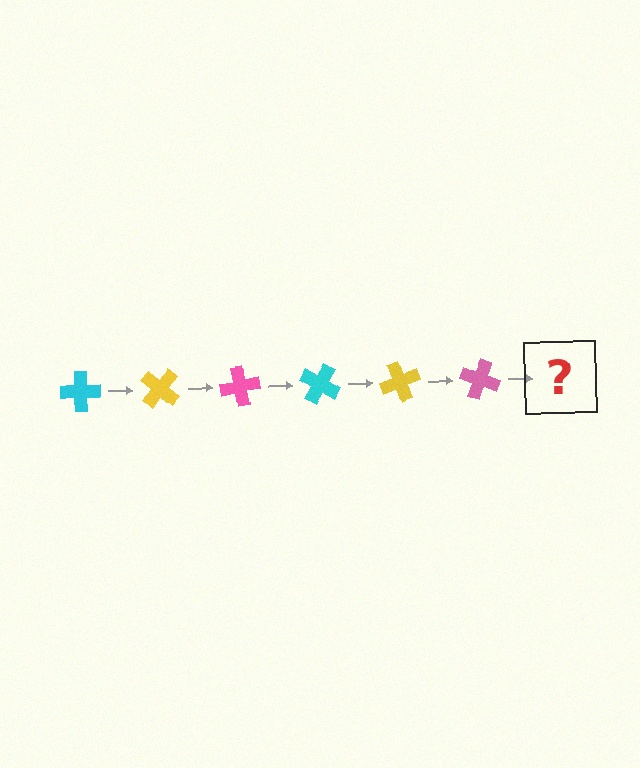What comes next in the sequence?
The next element should be a cyan cross, rotated 240 degrees from the start.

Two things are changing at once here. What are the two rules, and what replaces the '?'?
The two rules are that it rotates 40 degrees each step and the color cycles through cyan, yellow, and pink. The '?' should be a cyan cross, rotated 240 degrees from the start.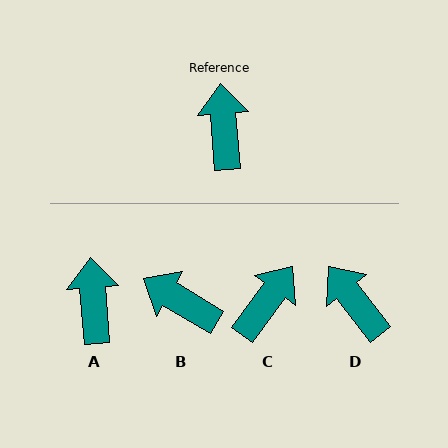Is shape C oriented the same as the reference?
No, it is off by about 41 degrees.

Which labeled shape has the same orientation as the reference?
A.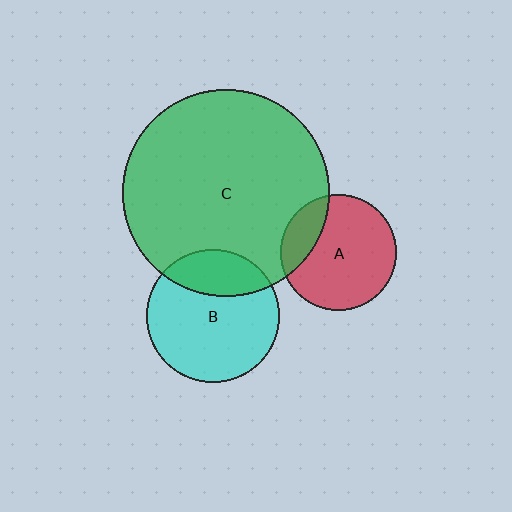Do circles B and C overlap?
Yes.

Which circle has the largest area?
Circle C (green).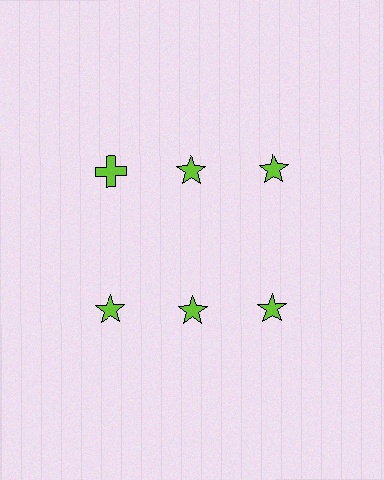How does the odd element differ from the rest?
It has a different shape: cross instead of star.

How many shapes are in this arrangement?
There are 6 shapes arranged in a grid pattern.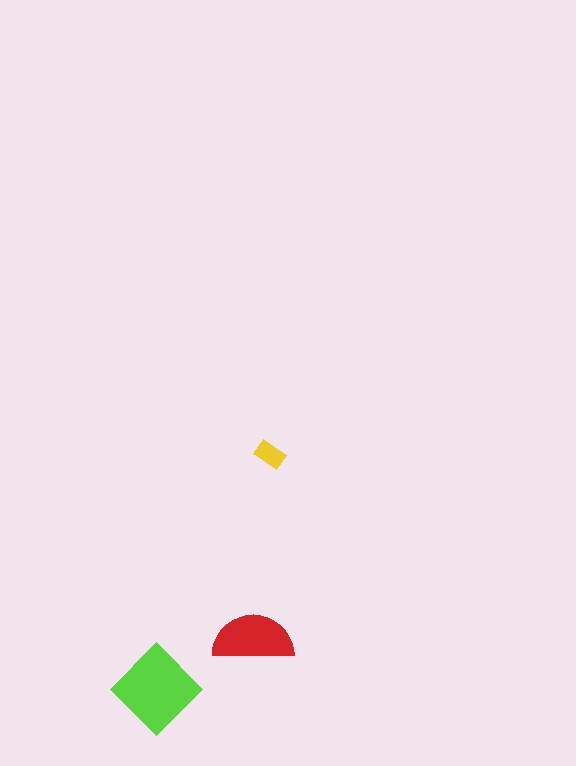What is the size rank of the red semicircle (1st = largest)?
2nd.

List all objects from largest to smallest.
The lime diamond, the red semicircle, the yellow rectangle.